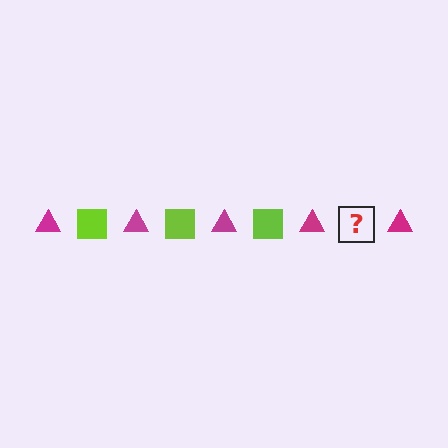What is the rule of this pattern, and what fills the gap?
The rule is that the pattern alternates between magenta triangle and lime square. The gap should be filled with a lime square.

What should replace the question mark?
The question mark should be replaced with a lime square.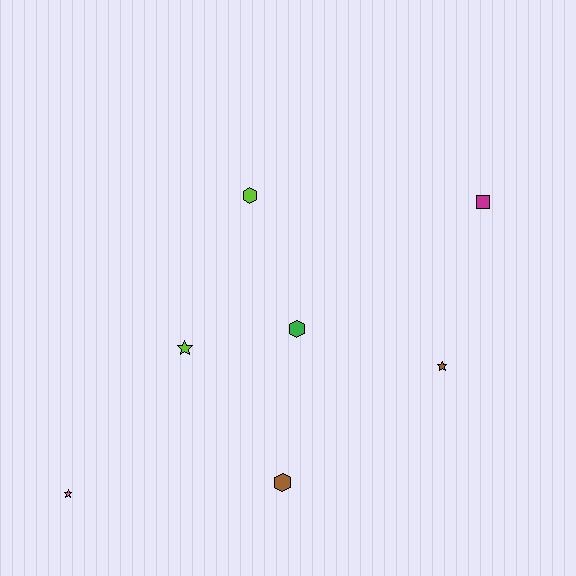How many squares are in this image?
There is 1 square.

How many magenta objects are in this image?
There is 1 magenta object.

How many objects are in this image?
There are 7 objects.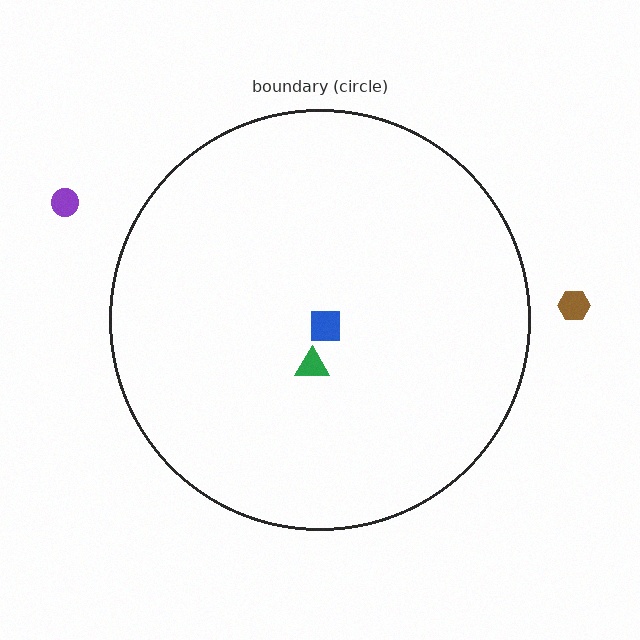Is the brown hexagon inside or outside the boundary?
Outside.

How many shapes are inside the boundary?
2 inside, 2 outside.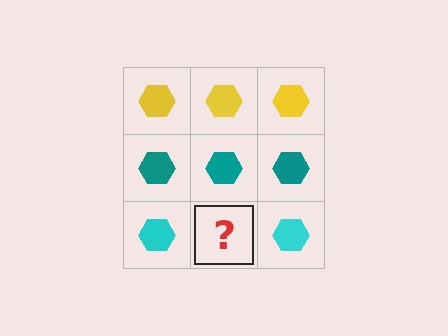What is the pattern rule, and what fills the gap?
The rule is that each row has a consistent color. The gap should be filled with a cyan hexagon.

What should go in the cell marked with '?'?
The missing cell should contain a cyan hexagon.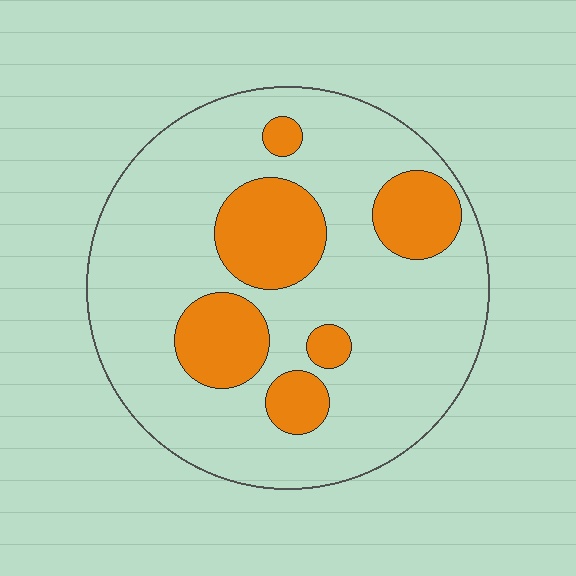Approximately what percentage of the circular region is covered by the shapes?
Approximately 25%.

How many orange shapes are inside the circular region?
6.